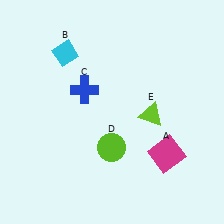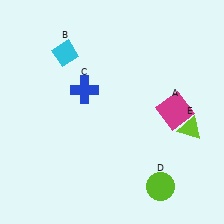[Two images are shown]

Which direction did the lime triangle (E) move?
The lime triangle (E) moved right.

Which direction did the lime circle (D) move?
The lime circle (D) moved right.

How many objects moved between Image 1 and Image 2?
3 objects moved between the two images.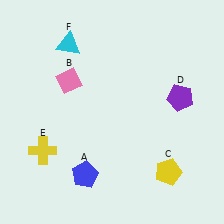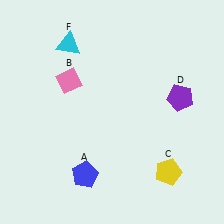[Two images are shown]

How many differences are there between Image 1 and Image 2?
There is 1 difference between the two images.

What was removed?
The yellow cross (E) was removed in Image 2.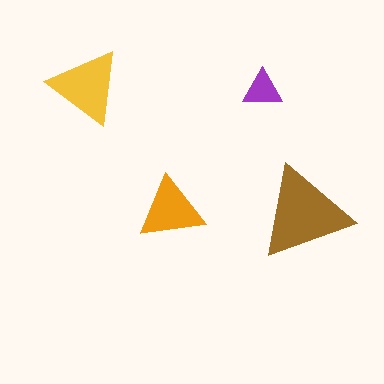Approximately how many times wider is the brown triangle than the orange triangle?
About 1.5 times wider.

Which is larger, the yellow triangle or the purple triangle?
The yellow one.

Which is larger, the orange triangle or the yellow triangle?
The yellow one.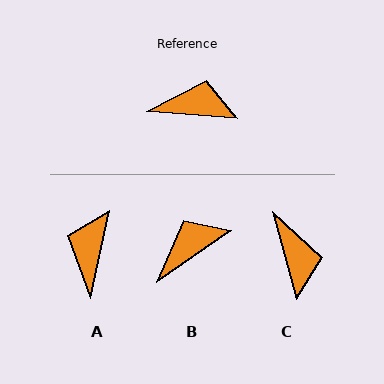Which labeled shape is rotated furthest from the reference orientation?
A, about 82 degrees away.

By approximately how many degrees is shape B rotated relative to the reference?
Approximately 39 degrees counter-clockwise.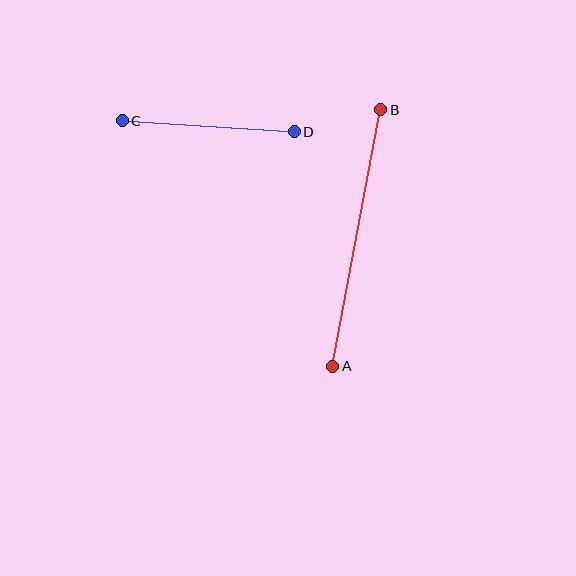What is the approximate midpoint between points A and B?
The midpoint is at approximately (357, 238) pixels.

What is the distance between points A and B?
The distance is approximately 261 pixels.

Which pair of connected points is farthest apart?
Points A and B are farthest apart.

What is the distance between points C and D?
The distance is approximately 172 pixels.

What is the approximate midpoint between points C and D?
The midpoint is at approximately (208, 126) pixels.